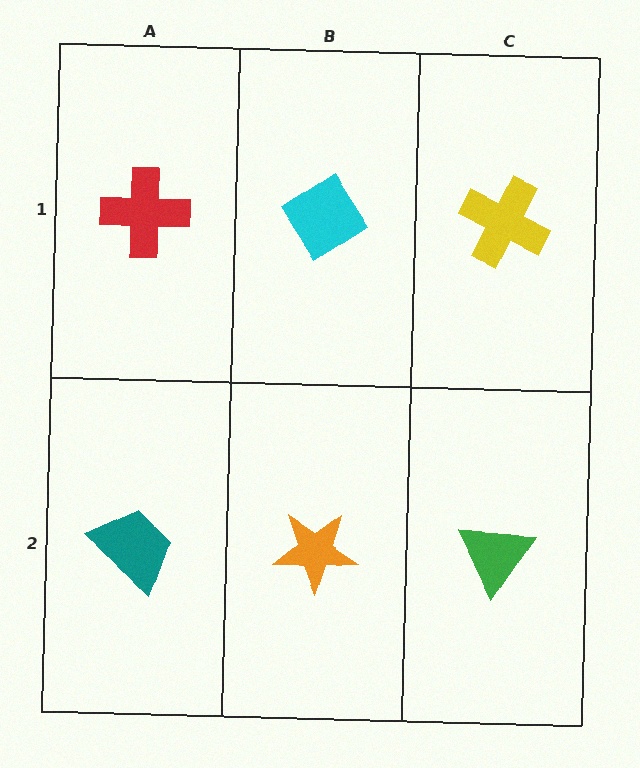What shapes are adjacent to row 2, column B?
A cyan diamond (row 1, column B), a teal trapezoid (row 2, column A), a green triangle (row 2, column C).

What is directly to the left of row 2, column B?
A teal trapezoid.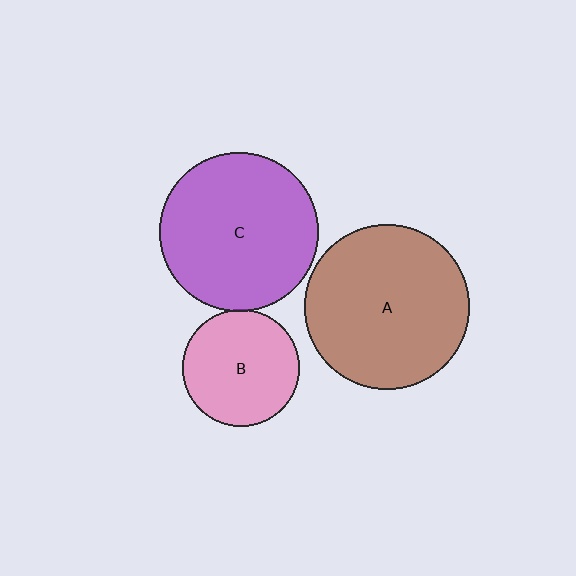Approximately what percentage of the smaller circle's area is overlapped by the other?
Approximately 5%.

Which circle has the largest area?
Circle A (brown).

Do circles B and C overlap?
Yes.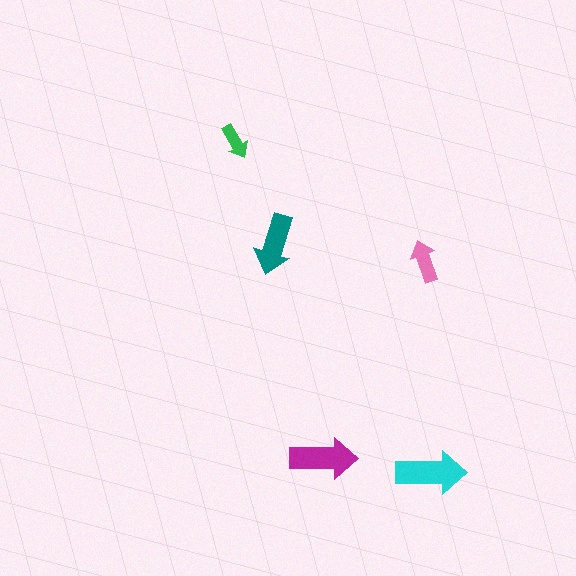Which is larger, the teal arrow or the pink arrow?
The teal one.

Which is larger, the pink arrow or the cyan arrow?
The cyan one.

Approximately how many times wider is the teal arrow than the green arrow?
About 1.5 times wider.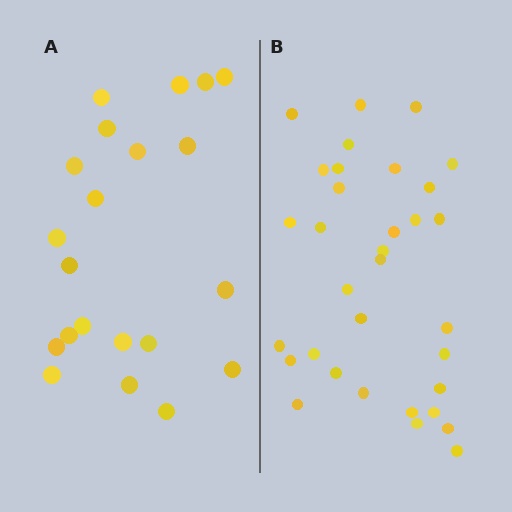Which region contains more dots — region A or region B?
Region B (the right region) has more dots.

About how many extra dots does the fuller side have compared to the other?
Region B has roughly 12 or so more dots than region A.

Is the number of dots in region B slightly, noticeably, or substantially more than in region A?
Region B has substantially more. The ratio is roughly 1.6 to 1.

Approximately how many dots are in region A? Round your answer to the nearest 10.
About 20 dots. (The exact count is 21, which rounds to 20.)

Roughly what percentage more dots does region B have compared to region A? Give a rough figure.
About 55% more.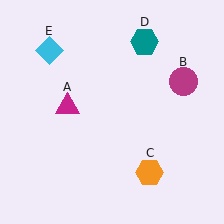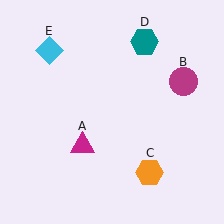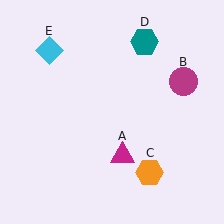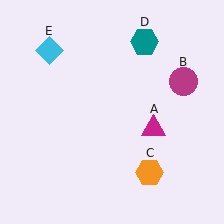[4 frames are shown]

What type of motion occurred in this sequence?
The magenta triangle (object A) rotated counterclockwise around the center of the scene.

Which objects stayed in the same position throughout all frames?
Magenta circle (object B) and orange hexagon (object C) and teal hexagon (object D) and cyan diamond (object E) remained stationary.